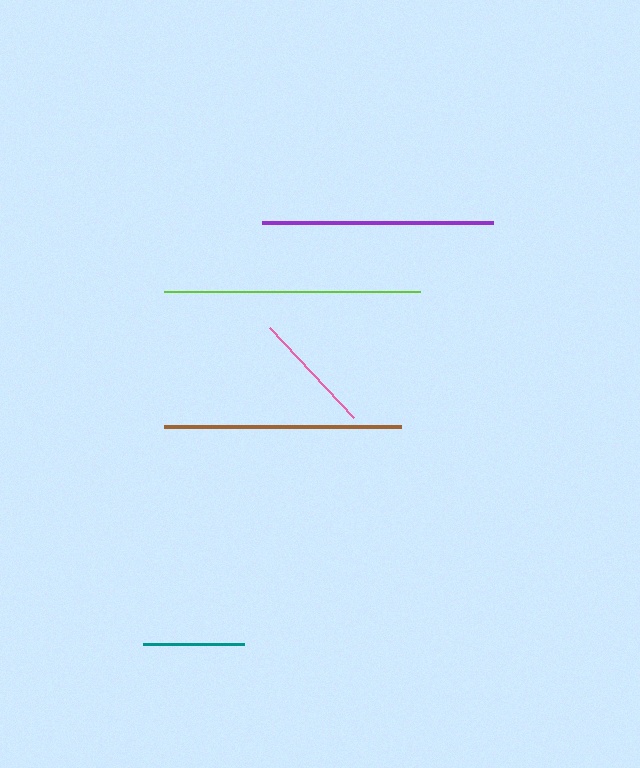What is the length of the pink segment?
The pink segment is approximately 123 pixels long.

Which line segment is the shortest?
The teal line is the shortest at approximately 101 pixels.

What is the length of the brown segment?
The brown segment is approximately 237 pixels long.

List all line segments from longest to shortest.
From longest to shortest: lime, brown, purple, pink, teal.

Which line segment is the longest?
The lime line is the longest at approximately 256 pixels.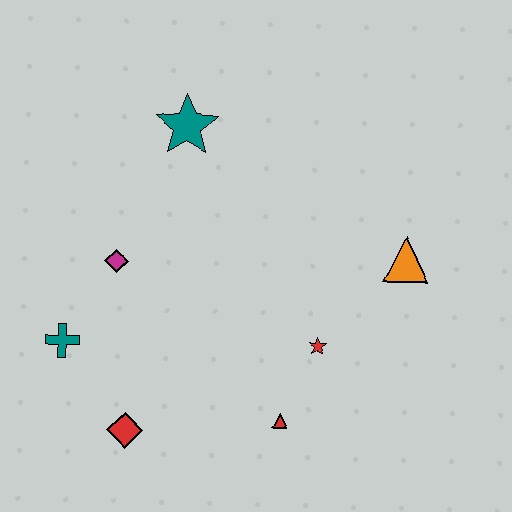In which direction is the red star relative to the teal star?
The red star is below the teal star.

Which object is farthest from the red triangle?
The teal star is farthest from the red triangle.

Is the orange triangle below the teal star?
Yes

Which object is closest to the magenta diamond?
The teal cross is closest to the magenta diamond.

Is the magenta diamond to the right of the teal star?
No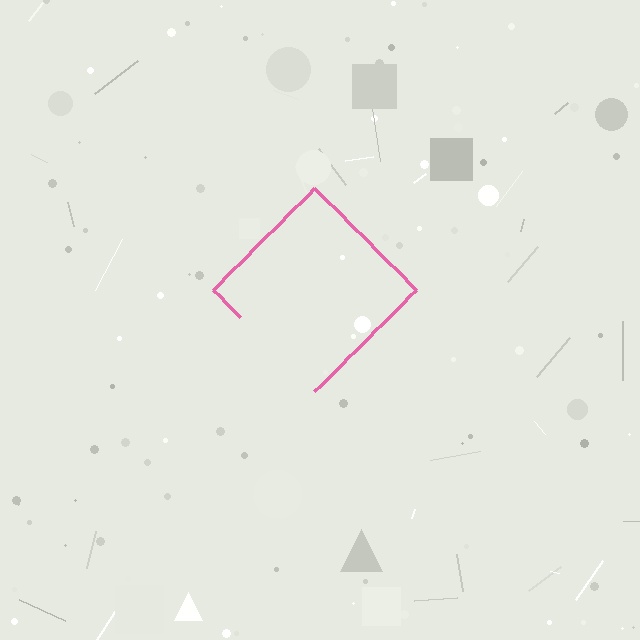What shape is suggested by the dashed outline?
The dashed outline suggests a diamond.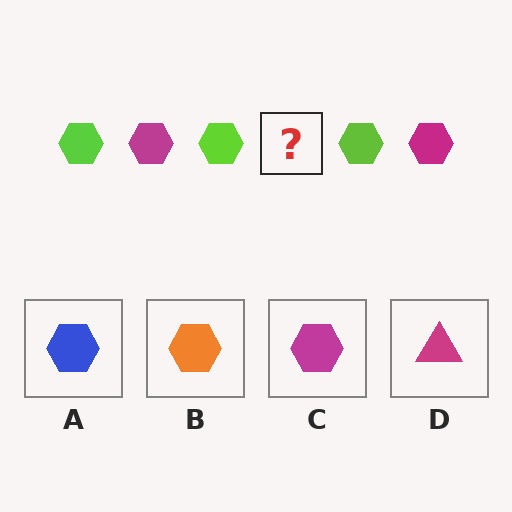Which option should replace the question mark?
Option C.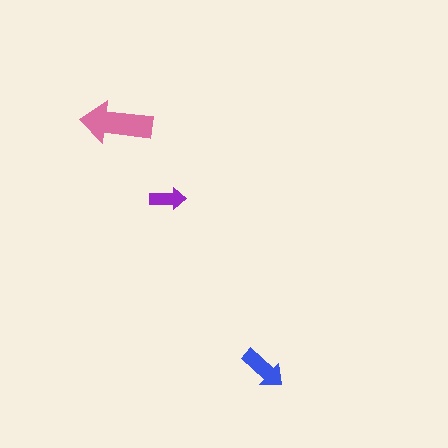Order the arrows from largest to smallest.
the pink one, the blue one, the purple one.